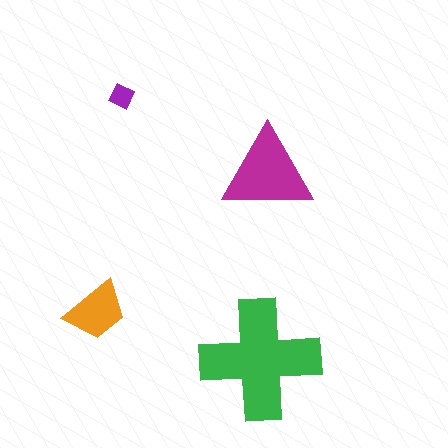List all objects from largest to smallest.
The green cross, the magenta triangle, the orange trapezoid, the purple diamond.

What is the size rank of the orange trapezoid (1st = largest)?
3rd.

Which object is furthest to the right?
The magenta triangle is rightmost.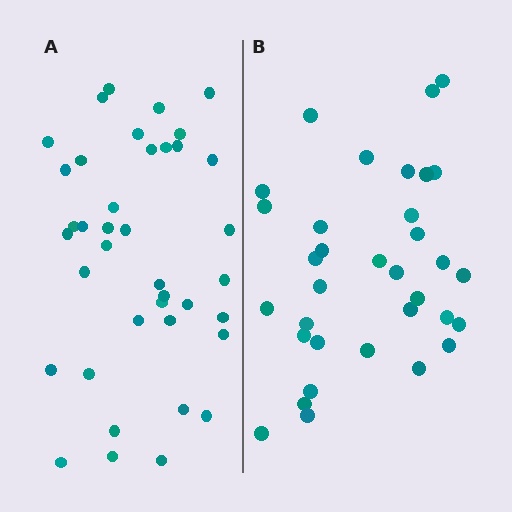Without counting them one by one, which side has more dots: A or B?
Region A (the left region) has more dots.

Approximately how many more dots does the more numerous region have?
Region A has about 5 more dots than region B.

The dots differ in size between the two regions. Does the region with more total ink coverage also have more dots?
No. Region B has more total ink coverage because its dots are larger, but region A actually contains more individual dots. Total area can be misleading — the number of items is what matters here.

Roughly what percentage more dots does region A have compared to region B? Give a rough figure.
About 15% more.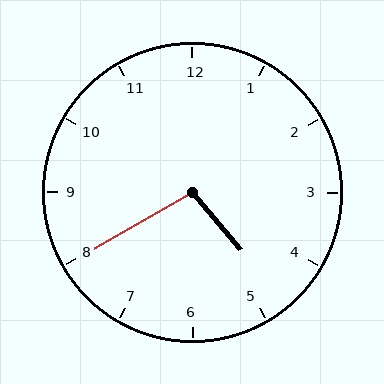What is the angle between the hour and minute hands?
Approximately 100 degrees.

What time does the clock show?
4:40.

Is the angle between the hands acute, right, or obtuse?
It is obtuse.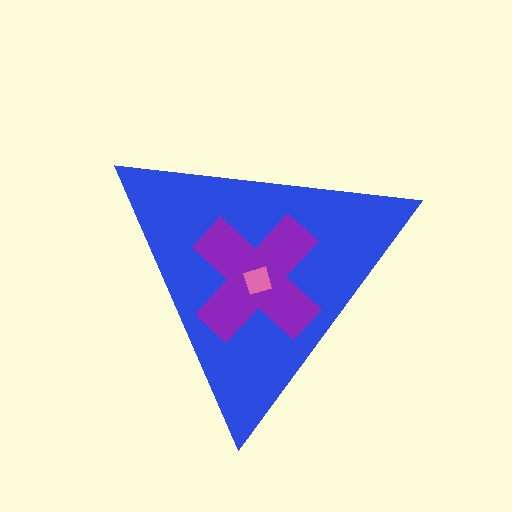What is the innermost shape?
The pink square.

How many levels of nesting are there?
3.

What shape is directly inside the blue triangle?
The purple cross.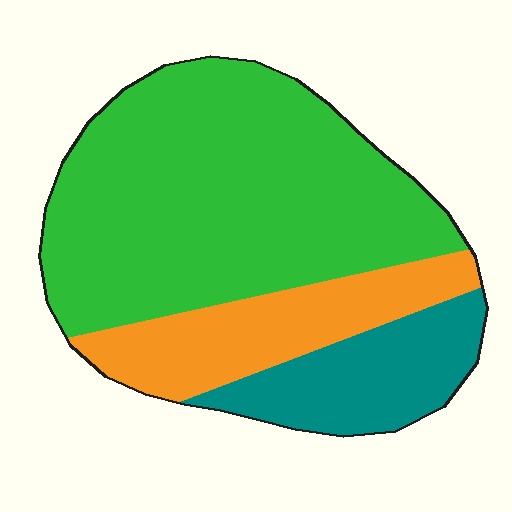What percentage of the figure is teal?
Teal covers about 20% of the figure.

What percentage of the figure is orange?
Orange takes up about one fifth (1/5) of the figure.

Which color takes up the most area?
Green, at roughly 60%.